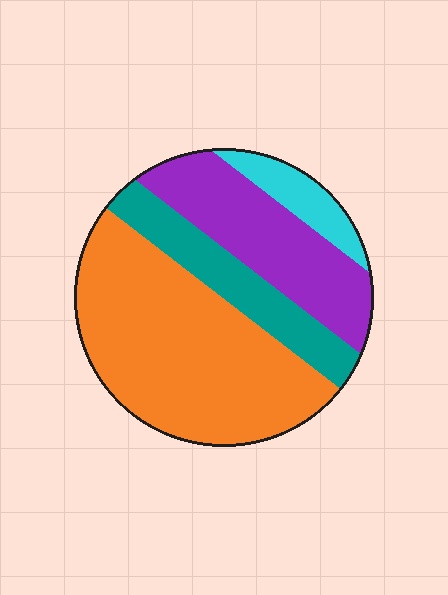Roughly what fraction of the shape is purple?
Purple takes up between a sixth and a third of the shape.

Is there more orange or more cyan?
Orange.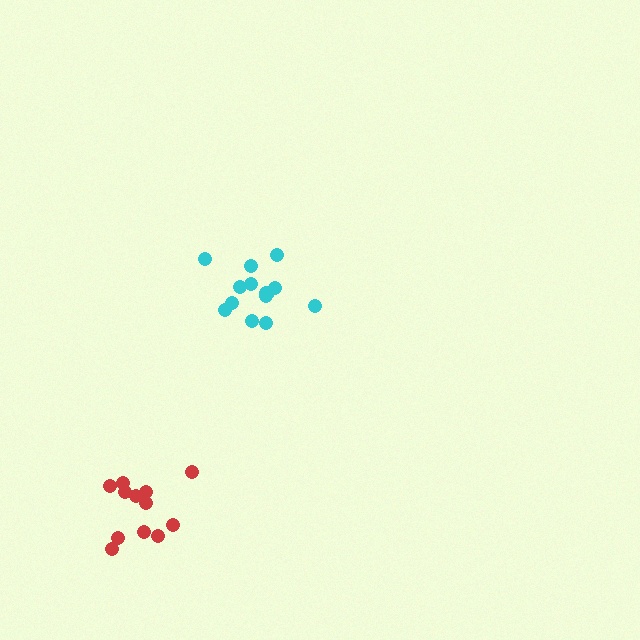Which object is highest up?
The cyan cluster is topmost.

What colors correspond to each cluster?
The clusters are colored: cyan, red.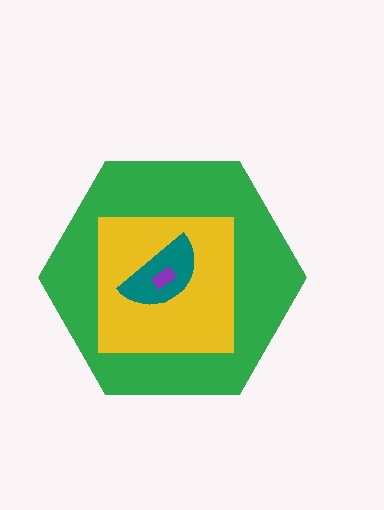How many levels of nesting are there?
4.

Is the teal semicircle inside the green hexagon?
Yes.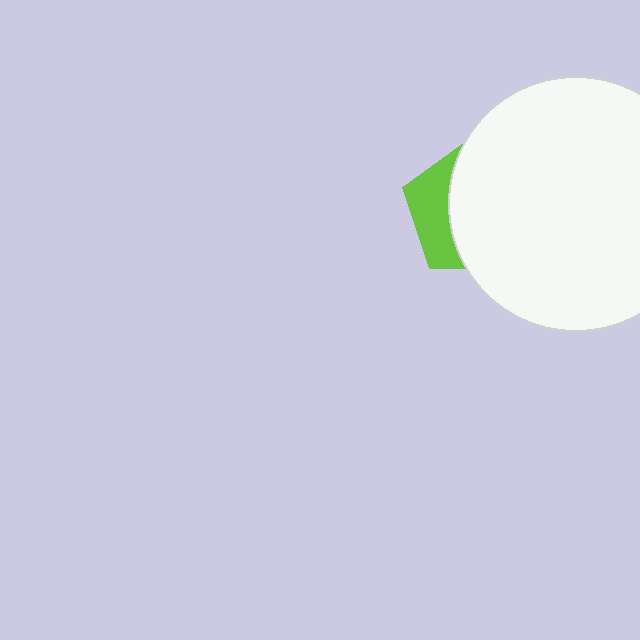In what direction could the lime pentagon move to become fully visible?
The lime pentagon could move left. That would shift it out from behind the white circle entirely.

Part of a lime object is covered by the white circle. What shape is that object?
It is a pentagon.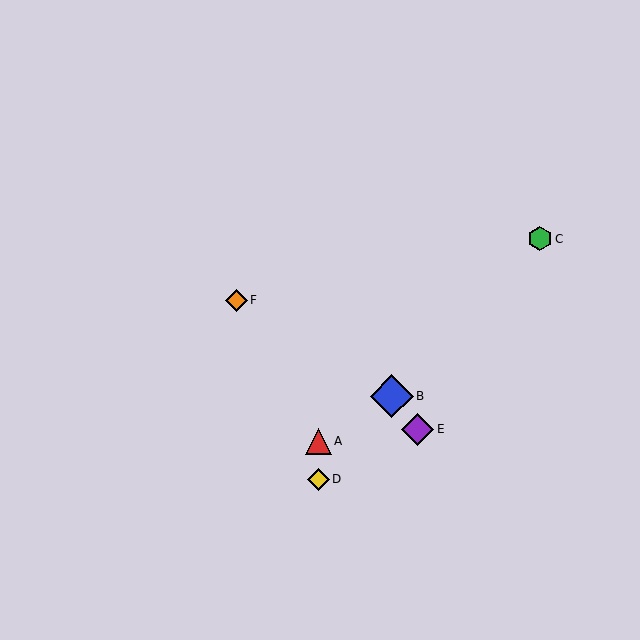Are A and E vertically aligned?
No, A is at x≈318 and E is at x≈417.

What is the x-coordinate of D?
Object D is at x≈318.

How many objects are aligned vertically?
2 objects (A, D) are aligned vertically.